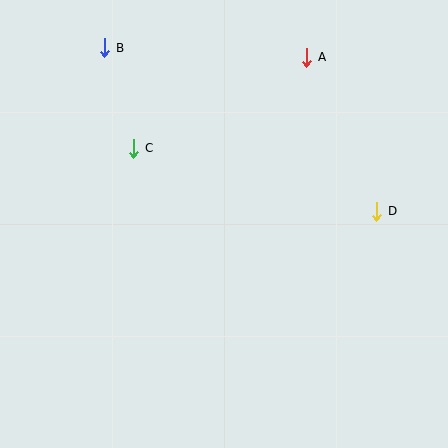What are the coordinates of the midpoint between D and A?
The midpoint between D and A is at (342, 134).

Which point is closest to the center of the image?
Point C at (134, 148) is closest to the center.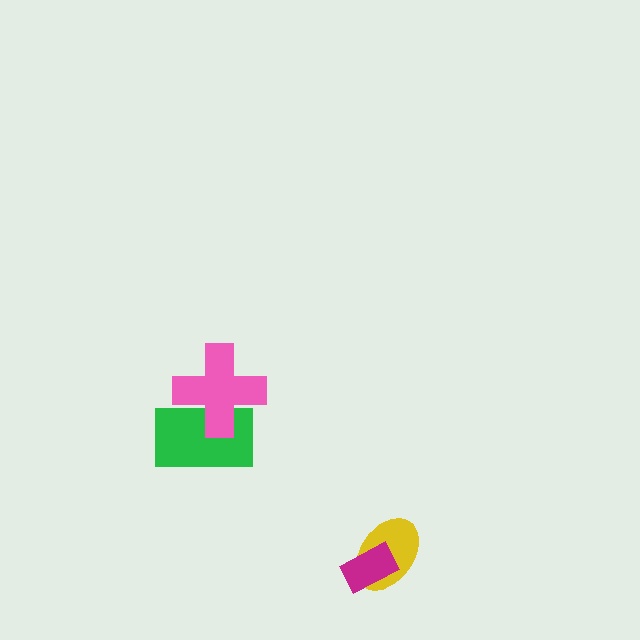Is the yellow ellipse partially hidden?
Yes, it is partially covered by another shape.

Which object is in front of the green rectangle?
The pink cross is in front of the green rectangle.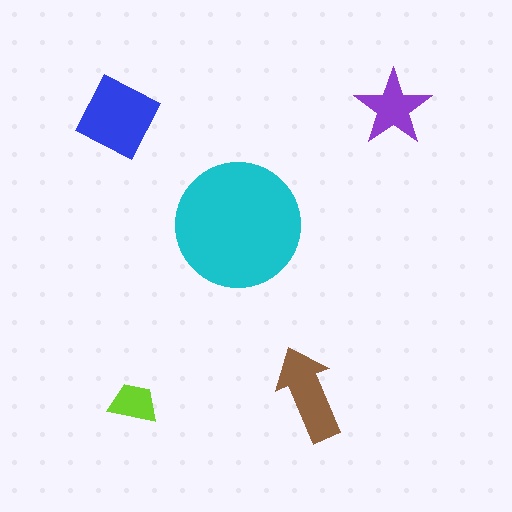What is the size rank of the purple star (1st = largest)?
4th.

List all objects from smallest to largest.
The lime trapezoid, the purple star, the brown arrow, the blue diamond, the cyan circle.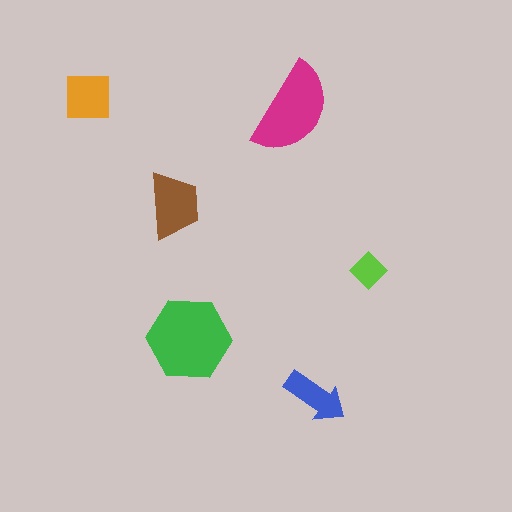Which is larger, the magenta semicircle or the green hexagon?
The green hexagon.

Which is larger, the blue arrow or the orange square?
The orange square.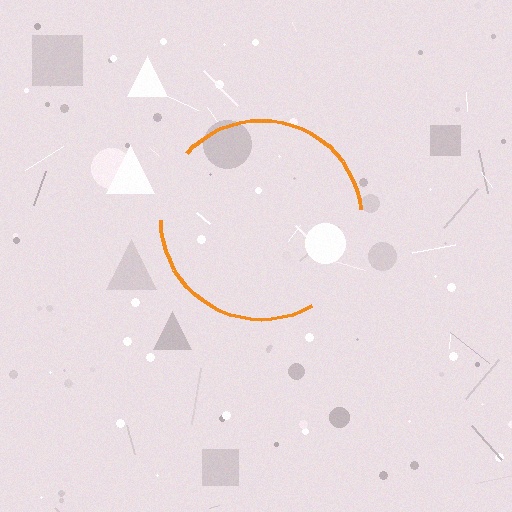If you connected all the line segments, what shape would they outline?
They would outline a circle.